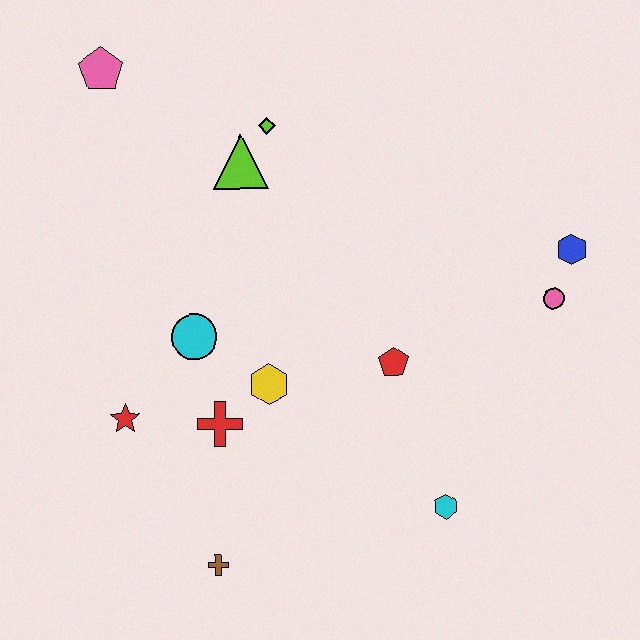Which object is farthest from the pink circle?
The pink pentagon is farthest from the pink circle.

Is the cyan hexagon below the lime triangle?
Yes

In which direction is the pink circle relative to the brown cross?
The pink circle is to the right of the brown cross.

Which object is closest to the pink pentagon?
The lime triangle is closest to the pink pentagon.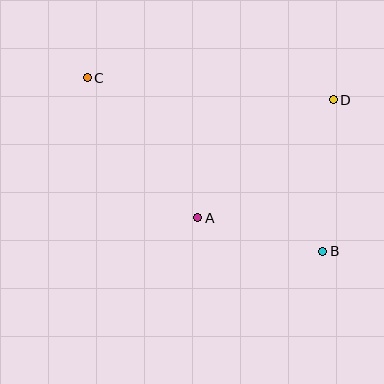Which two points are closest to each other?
Points A and B are closest to each other.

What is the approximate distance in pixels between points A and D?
The distance between A and D is approximately 180 pixels.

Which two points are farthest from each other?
Points B and C are farthest from each other.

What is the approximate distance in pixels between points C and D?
The distance between C and D is approximately 247 pixels.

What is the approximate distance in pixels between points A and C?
The distance between A and C is approximately 178 pixels.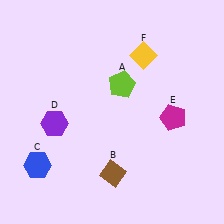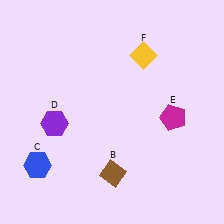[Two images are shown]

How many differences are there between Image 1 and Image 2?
There is 1 difference between the two images.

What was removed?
The lime pentagon (A) was removed in Image 2.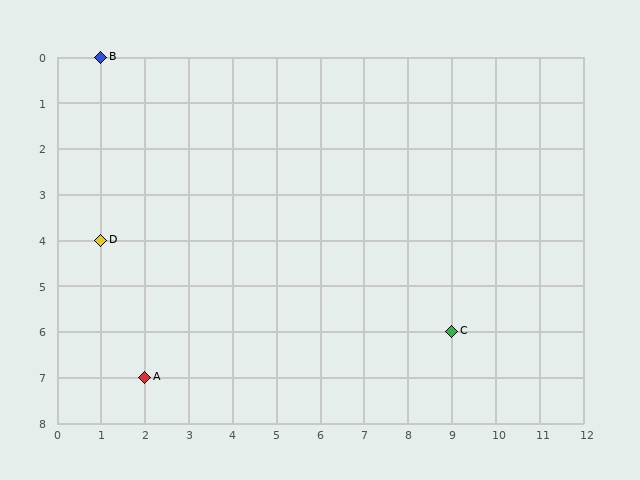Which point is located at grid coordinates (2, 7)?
Point A is at (2, 7).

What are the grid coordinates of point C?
Point C is at grid coordinates (9, 6).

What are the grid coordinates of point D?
Point D is at grid coordinates (1, 4).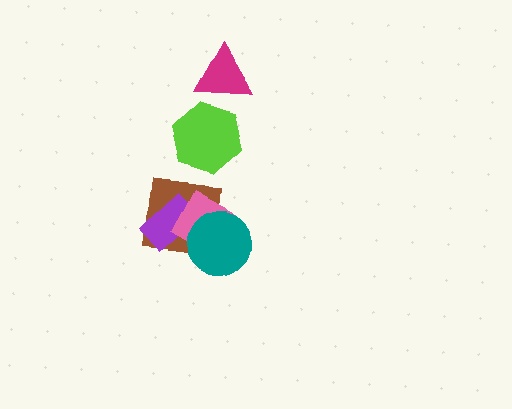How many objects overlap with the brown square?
3 objects overlap with the brown square.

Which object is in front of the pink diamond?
The teal circle is in front of the pink diamond.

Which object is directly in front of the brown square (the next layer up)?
The purple rectangle is directly in front of the brown square.